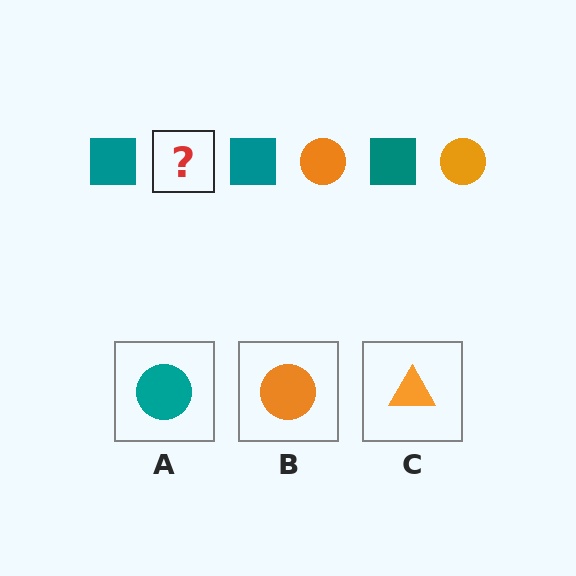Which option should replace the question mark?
Option B.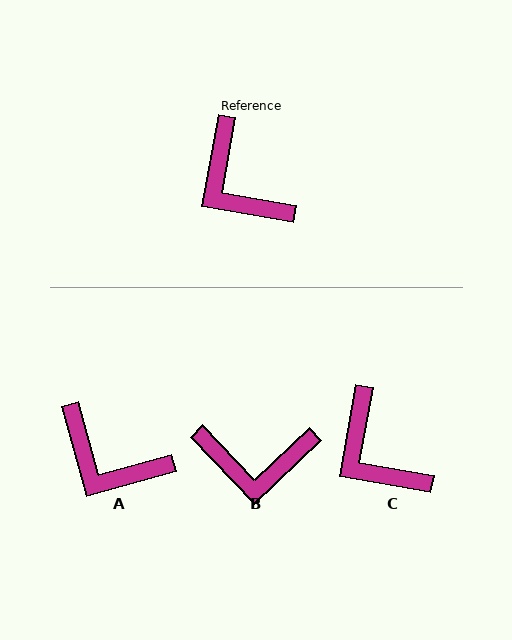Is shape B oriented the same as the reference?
No, it is off by about 54 degrees.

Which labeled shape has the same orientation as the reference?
C.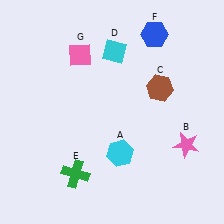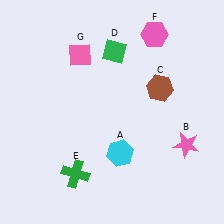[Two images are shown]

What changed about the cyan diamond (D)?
In Image 1, D is cyan. In Image 2, it changed to green.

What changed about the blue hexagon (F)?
In Image 1, F is blue. In Image 2, it changed to pink.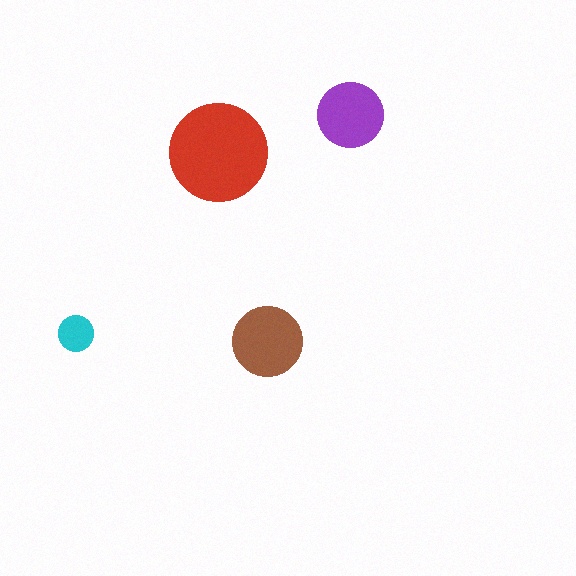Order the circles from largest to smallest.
the red one, the brown one, the purple one, the cyan one.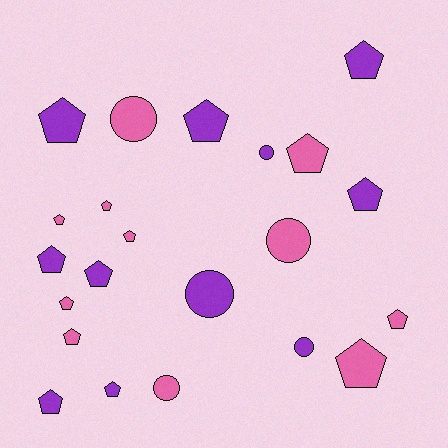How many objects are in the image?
There are 22 objects.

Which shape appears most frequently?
Pentagon, with 16 objects.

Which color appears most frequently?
Pink, with 11 objects.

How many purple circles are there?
There are 3 purple circles.